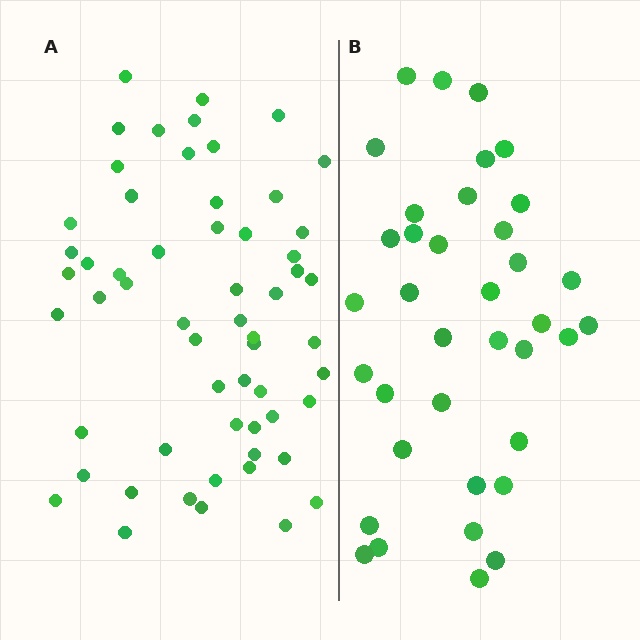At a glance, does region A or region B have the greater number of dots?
Region A (the left region) has more dots.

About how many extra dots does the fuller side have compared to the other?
Region A has approximately 20 more dots than region B.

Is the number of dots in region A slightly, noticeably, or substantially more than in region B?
Region A has substantially more. The ratio is roughly 1.6 to 1.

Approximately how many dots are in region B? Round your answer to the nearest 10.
About 40 dots. (The exact count is 37, which rounds to 40.)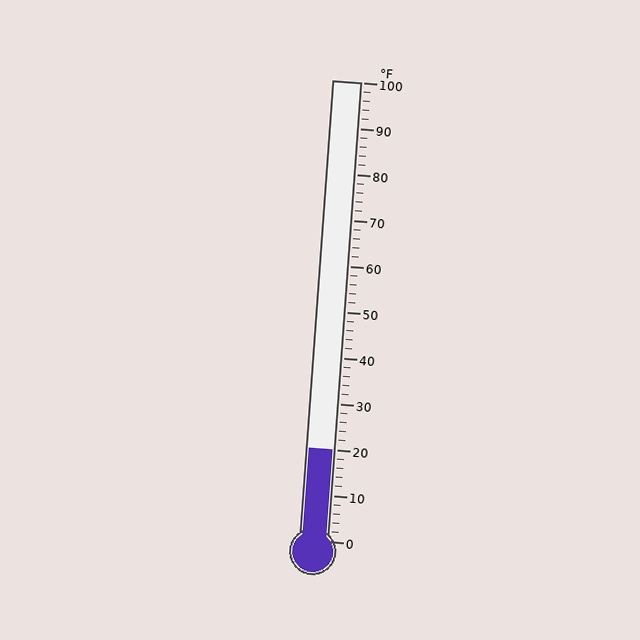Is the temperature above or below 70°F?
The temperature is below 70°F.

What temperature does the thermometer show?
The thermometer shows approximately 20°F.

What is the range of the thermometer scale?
The thermometer scale ranges from 0°F to 100°F.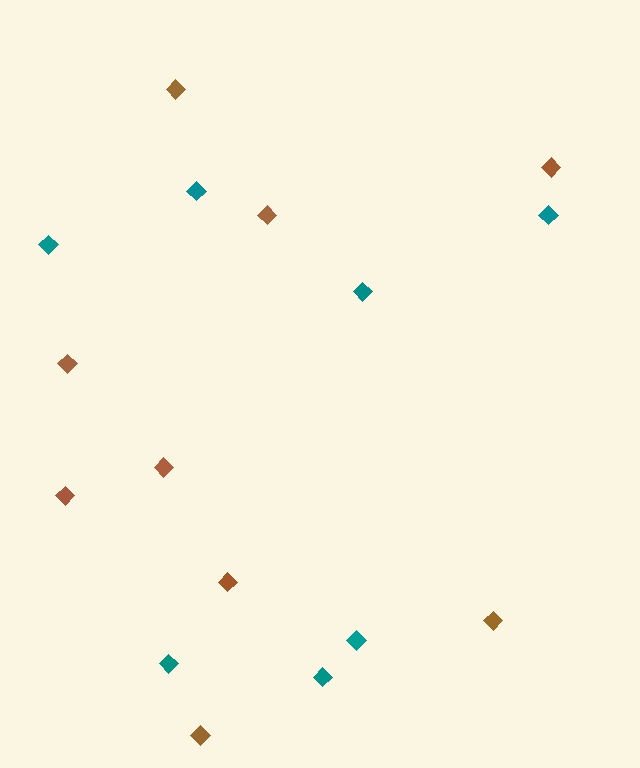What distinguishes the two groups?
There are 2 groups: one group of brown diamonds (9) and one group of teal diamonds (7).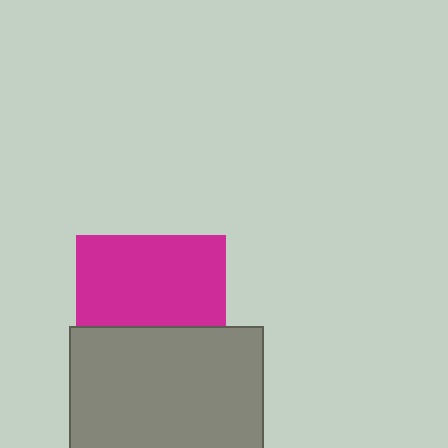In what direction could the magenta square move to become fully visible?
The magenta square could move up. That would shift it out from behind the gray rectangle entirely.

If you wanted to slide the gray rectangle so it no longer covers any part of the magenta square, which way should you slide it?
Slide it down — that is the most direct way to separate the two shapes.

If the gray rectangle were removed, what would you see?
You would see the complete magenta square.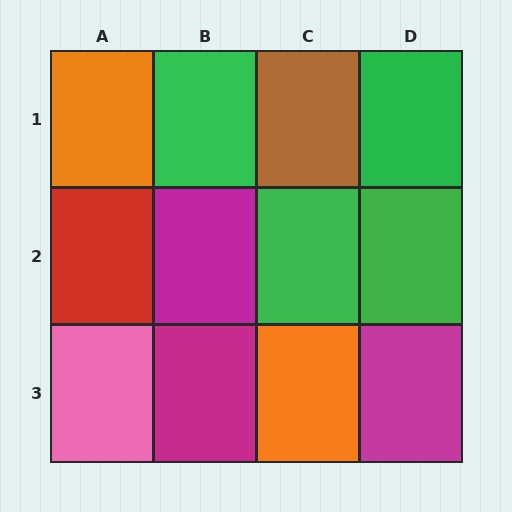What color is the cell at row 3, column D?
Magenta.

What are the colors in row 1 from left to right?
Orange, green, brown, green.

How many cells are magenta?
3 cells are magenta.